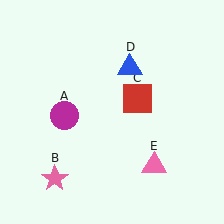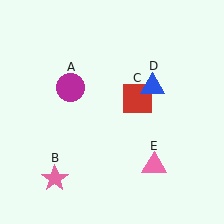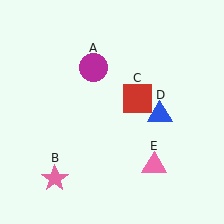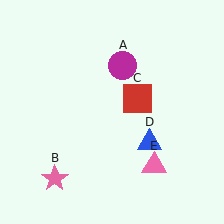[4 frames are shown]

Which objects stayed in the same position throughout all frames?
Pink star (object B) and red square (object C) and pink triangle (object E) remained stationary.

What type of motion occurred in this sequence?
The magenta circle (object A), blue triangle (object D) rotated clockwise around the center of the scene.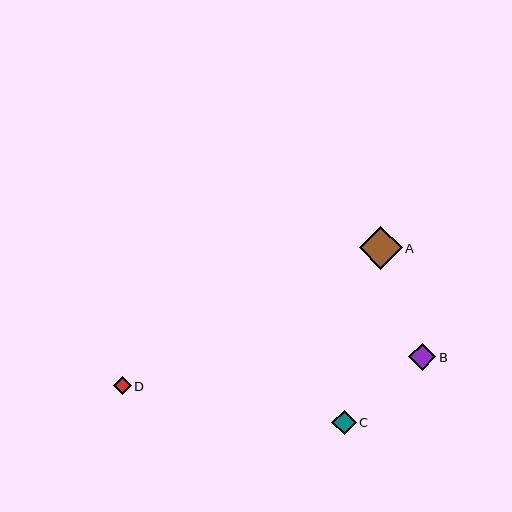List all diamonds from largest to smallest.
From largest to smallest: A, B, C, D.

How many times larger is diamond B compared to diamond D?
Diamond B is approximately 1.5 times the size of diamond D.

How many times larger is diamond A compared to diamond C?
Diamond A is approximately 1.7 times the size of diamond C.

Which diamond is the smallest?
Diamond D is the smallest with a size of approximately 18 pixels.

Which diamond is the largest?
Diamond A is the largest with a size of approximately 43 pixels.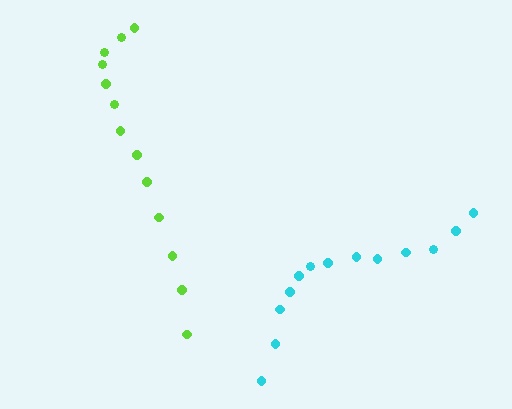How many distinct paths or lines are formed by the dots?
There are 2 distinct paths.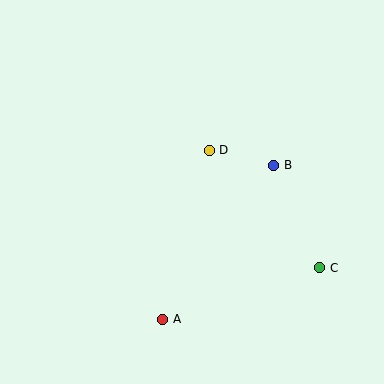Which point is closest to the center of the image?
Point D at (209, 150) is closest to the center.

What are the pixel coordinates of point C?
Point C is at (320, 268).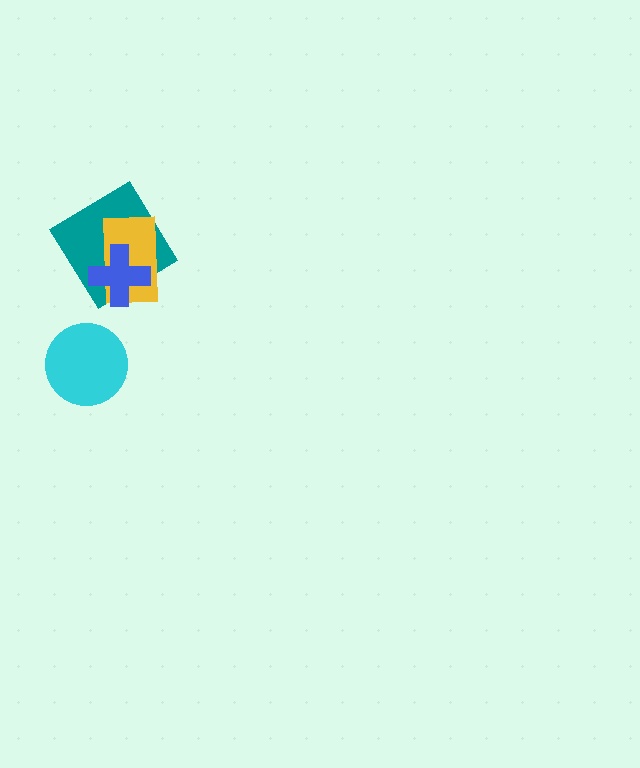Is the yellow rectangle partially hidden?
Yes, it is partially covered by another shape.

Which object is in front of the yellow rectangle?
The blue cross is in front of the yellow rectangle.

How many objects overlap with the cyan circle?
0 objects overlap with the cyan circle.